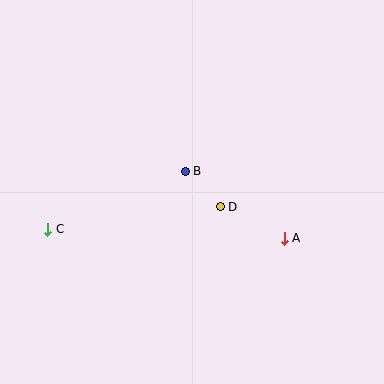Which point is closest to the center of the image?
Point B at (185, 171) is closest to the center.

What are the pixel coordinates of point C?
Point C is at (48, 229).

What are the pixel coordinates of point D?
Point D is at (220, 207).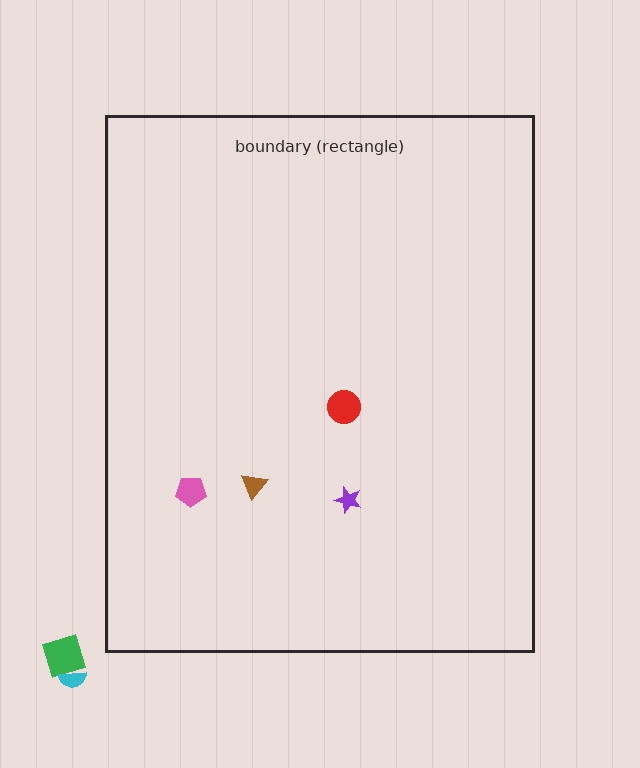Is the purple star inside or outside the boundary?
Inside.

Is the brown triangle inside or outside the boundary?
Inside.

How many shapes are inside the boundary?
4 inside, 2 outside.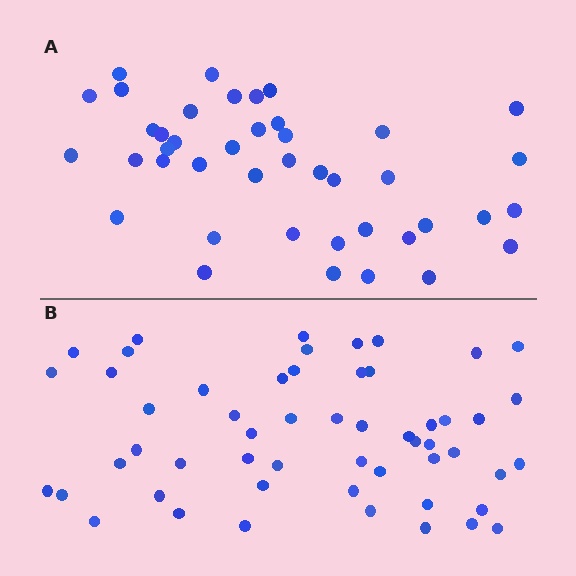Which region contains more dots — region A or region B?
Region B (the bottom region) has more dots.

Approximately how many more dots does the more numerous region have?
Region B has roughly 12 or so more dots than region A.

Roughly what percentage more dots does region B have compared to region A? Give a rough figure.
About 30% more.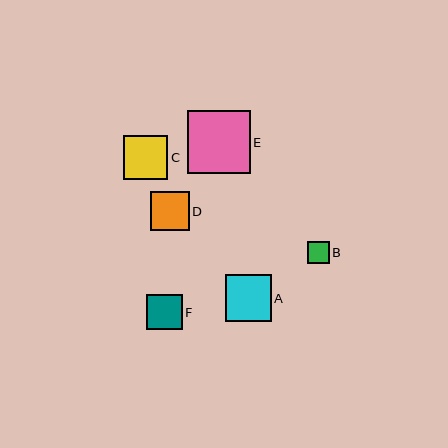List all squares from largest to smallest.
From largest to smallest: E, A, C, D, F, B.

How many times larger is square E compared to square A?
Square E is approximately 1.3 times the size of square A.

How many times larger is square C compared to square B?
Square C is approximately 2.0 times the size of square B.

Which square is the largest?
Square E is the largest with a size of approximately 63 pixels.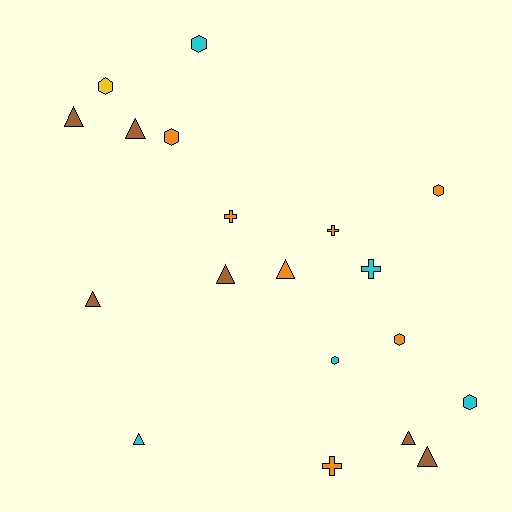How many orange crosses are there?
There are 3 orange crosses.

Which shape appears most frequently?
Triangle, with 8 objects.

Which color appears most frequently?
Orange, with 7 objects.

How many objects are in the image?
There are 19 objects.